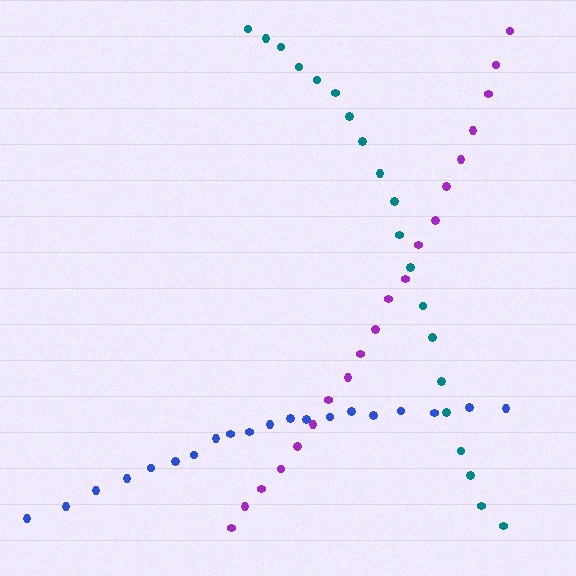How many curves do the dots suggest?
There are 3 distinct paths.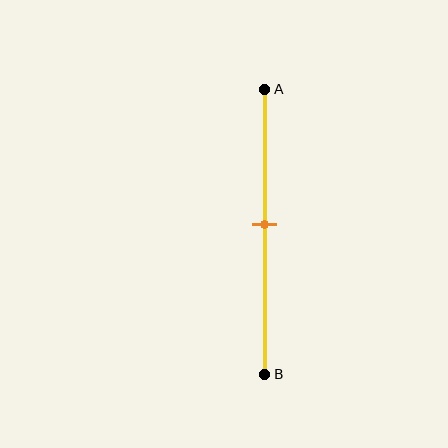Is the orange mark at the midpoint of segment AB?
Yes, the mark is approximately at the midpoint.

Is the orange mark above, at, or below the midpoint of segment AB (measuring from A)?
The orange mark is approximately at the midpoint of segment AB.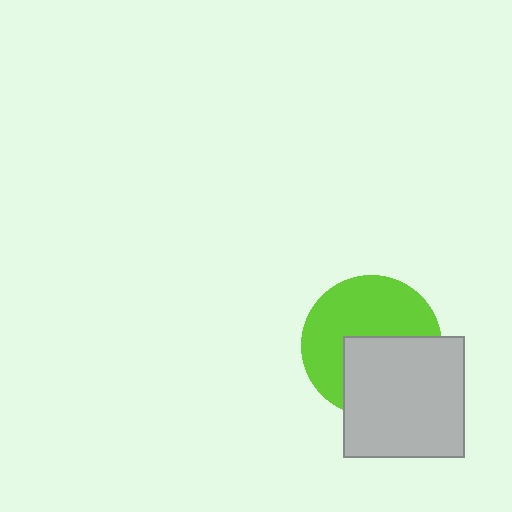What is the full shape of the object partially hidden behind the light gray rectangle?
The partially hidden object is a lime circle.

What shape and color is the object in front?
The object in front is a light gray rectangle.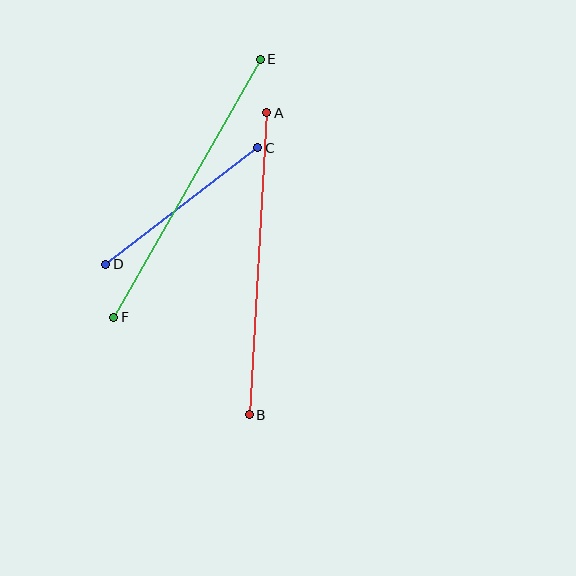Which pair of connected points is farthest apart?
Points A and B are farthest apart.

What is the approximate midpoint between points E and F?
The midpoint is at approximately (187, 188) pixels.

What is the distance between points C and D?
The distance is approximately 192 pixels.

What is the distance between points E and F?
The distance is approximately 297 pixels.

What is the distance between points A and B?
The distance is approximately 302 pixels.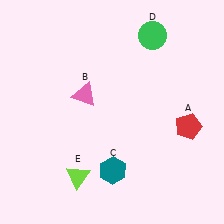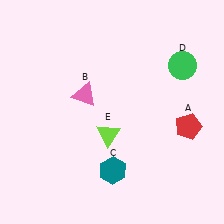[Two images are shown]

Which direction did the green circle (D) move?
The green circle (D) moved right.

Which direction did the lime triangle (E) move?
The lime triangle (E) moved up.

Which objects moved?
The objects that moved are: the green circle (D), the lime triangle (E).